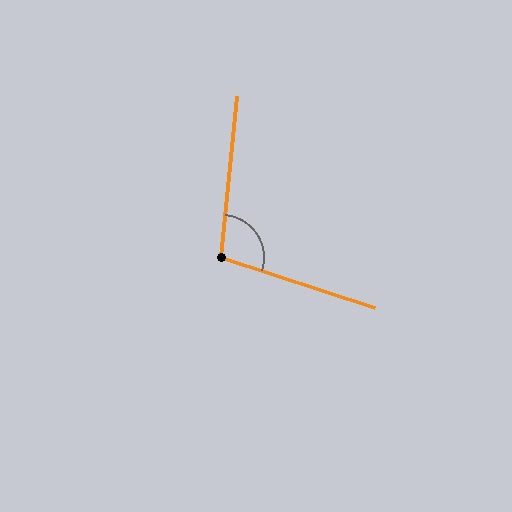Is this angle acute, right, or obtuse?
It is obtuse.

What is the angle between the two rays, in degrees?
Approximately 102 degrees.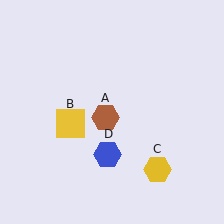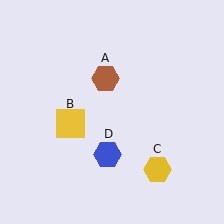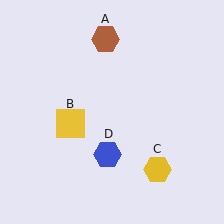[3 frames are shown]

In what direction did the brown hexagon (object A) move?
The brown hexagon (object A) moved up.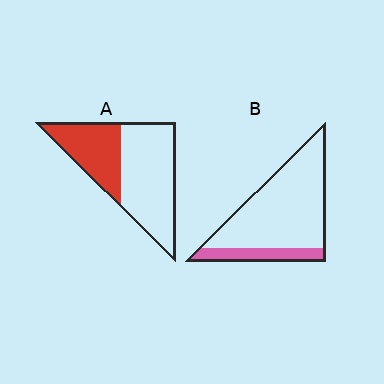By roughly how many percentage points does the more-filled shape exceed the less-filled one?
By roughly 20 percentage points (A over B).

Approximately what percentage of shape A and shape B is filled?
A is approximately 35% and B is approximately 20%.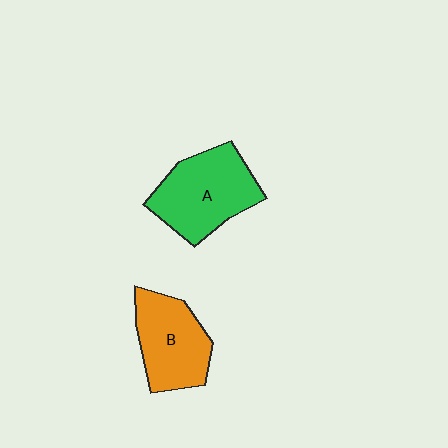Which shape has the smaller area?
Shape B (orange).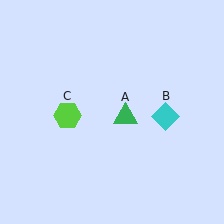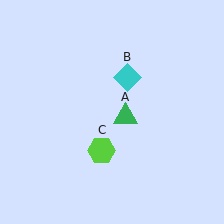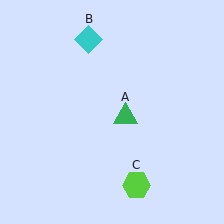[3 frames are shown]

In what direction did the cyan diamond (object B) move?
The cyan diamond (object B) moved up and to the left.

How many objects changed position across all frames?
2 objects changed position: cyan diamond (object B), lime hexagon (object C).